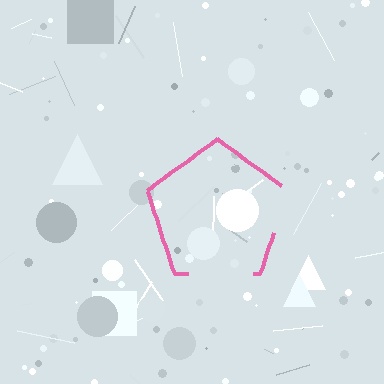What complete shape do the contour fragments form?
The contour fragments form a pentagon.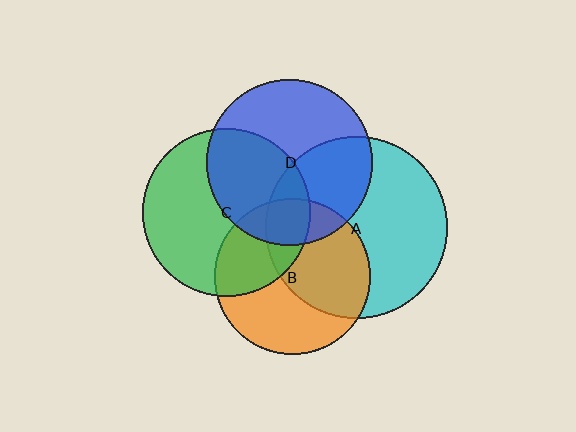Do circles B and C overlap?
Yes.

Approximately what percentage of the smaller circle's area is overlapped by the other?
Approximately 35%.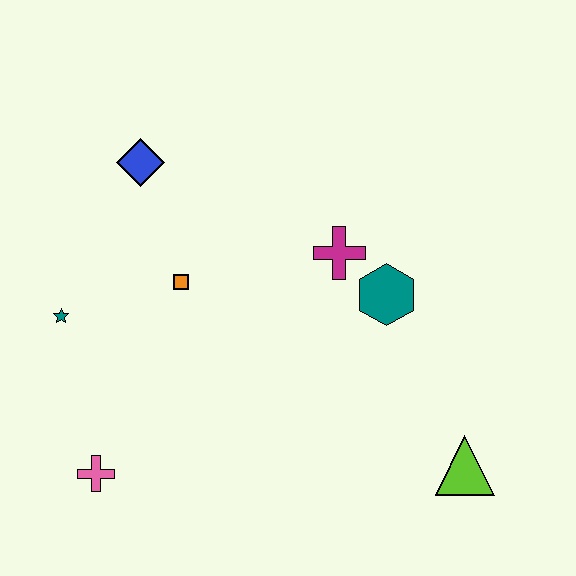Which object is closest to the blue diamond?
The orange square is closest to the blue diamond.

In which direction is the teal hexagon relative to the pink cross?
The teal hexagon is to the right of the pink cross.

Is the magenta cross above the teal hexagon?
Yes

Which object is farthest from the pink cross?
The lime triangle is farthest from the pink cross.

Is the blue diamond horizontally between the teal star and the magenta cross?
Yes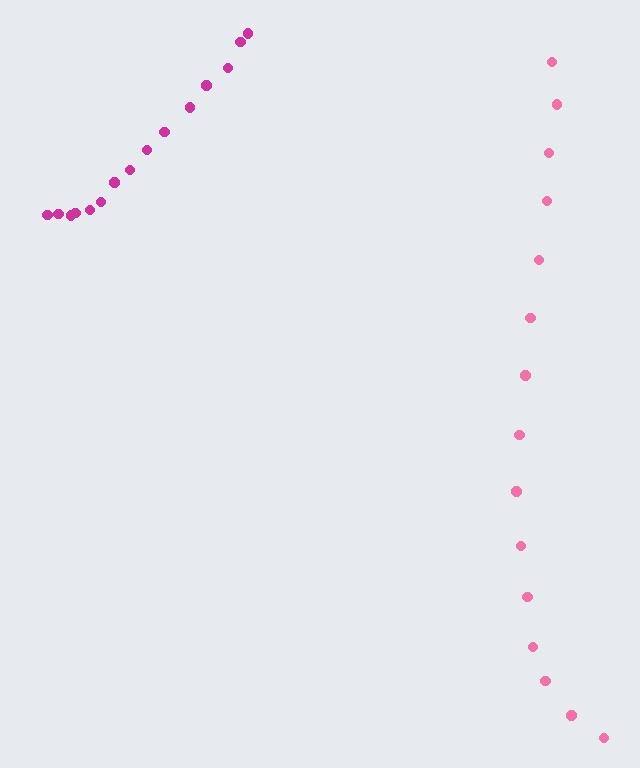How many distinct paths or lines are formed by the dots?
There are 2 distinct paths.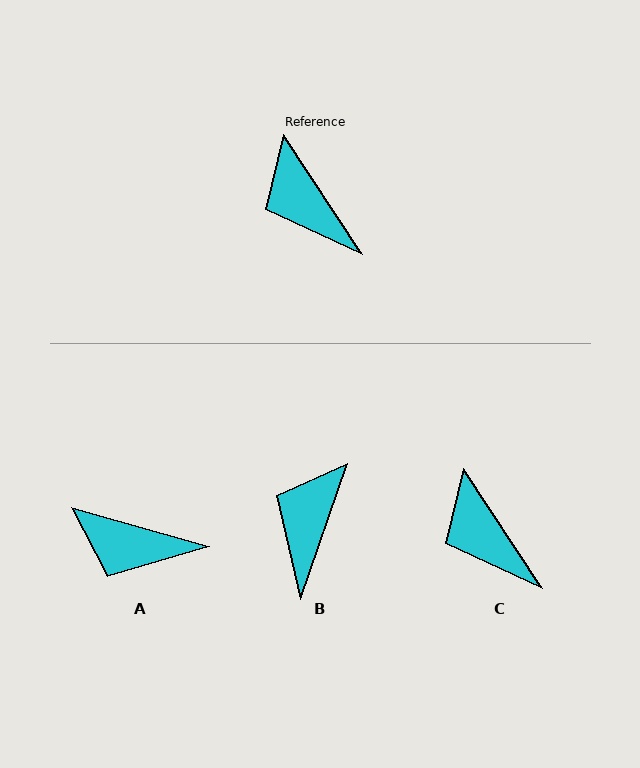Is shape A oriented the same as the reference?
No, it is off by about 41 degrees.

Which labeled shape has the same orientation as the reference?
C.